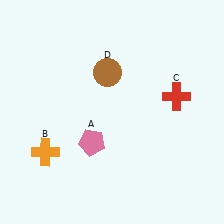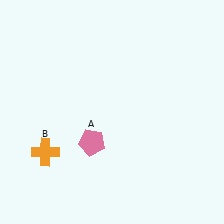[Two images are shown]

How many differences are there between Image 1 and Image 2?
There are 2 differences between the two images.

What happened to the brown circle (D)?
The brown circle (D) was removed in Image 2. It was in the top-left area of Image 1.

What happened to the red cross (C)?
The red cross (C) was removed in Image 2. It was in the top-right area of Image 1.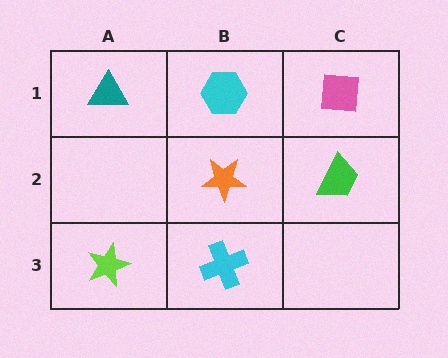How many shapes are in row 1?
3 shapes.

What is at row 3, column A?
A lime star.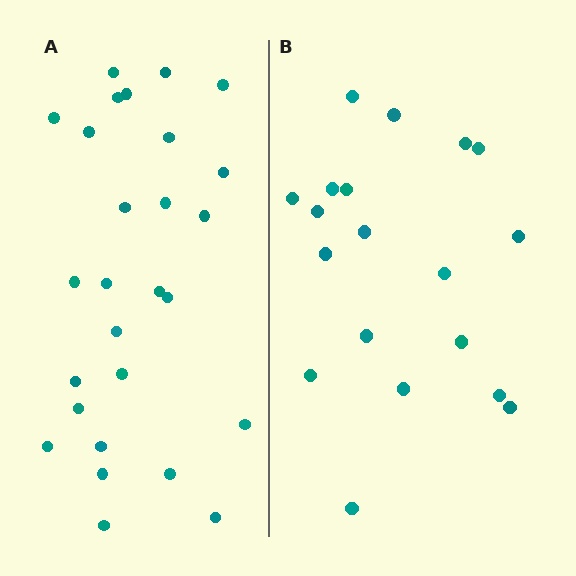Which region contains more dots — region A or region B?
Region A (the left region) has more dots.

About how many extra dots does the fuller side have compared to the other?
Region A has roughly 8 or so more dots than region B.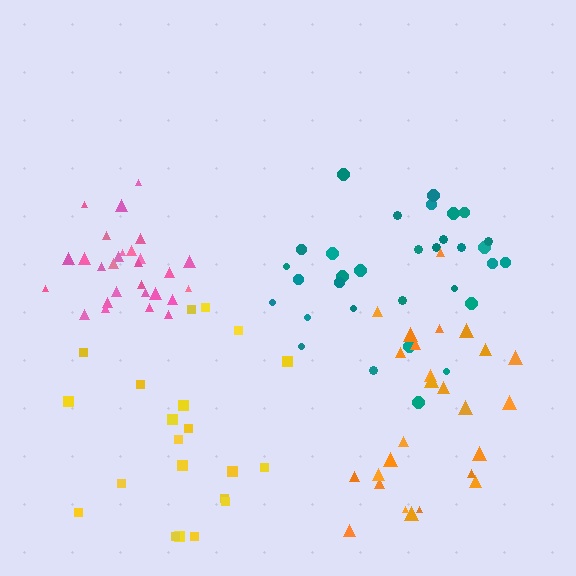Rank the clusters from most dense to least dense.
pink, teal, yellow, orange.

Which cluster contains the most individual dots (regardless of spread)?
Teal (33).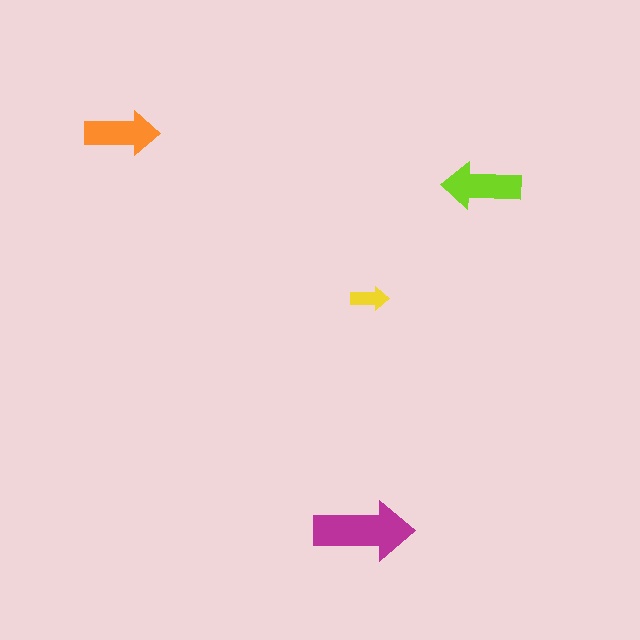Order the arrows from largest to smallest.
the magenta one, the lime one, the orange one, the yellow one.